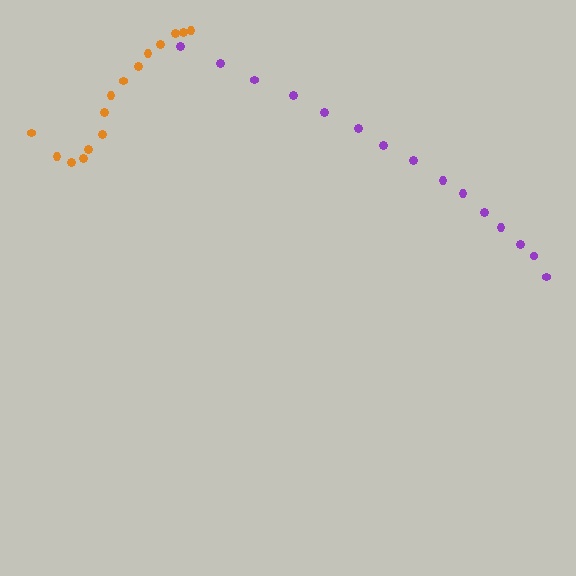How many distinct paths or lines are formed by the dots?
There are 2 distinct paths.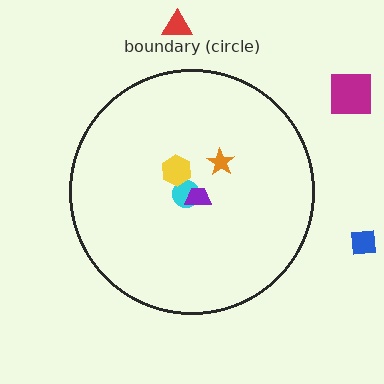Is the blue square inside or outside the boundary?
Outside.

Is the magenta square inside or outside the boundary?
Outside.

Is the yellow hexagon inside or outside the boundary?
Inside.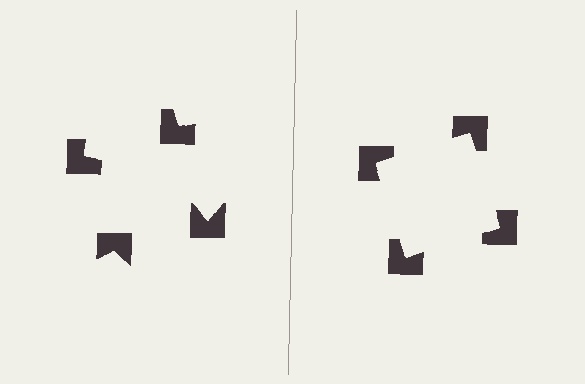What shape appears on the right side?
An illusory square.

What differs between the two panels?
The notched squares are positioned identically on both sides; only the wedge orientations differ. On the right they align to a square; on the left they are misaligned.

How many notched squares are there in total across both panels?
8 — 4 on each side.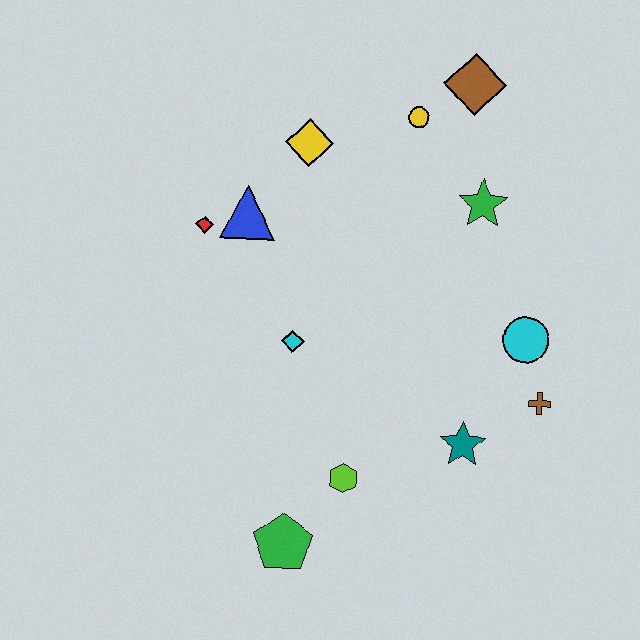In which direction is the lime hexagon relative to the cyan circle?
The lime hexagon is to the left of the cyan circle.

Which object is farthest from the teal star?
The brown diamond is farthest from the teal star.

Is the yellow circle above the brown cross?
Yes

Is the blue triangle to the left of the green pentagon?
Yes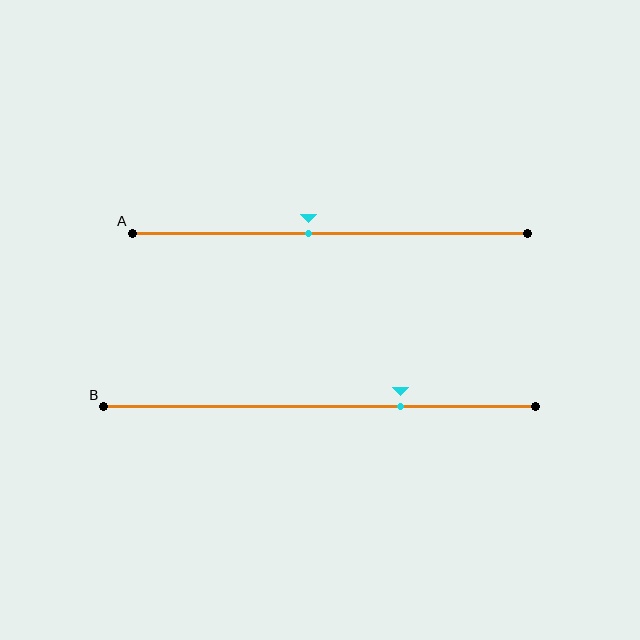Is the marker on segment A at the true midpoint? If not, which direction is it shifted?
No, the marker on segment A is shifted to the left by about 5% of the segment length.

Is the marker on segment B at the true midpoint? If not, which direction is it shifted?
No, the marker on segment B is shifted to the right by about 19% of the segment length.